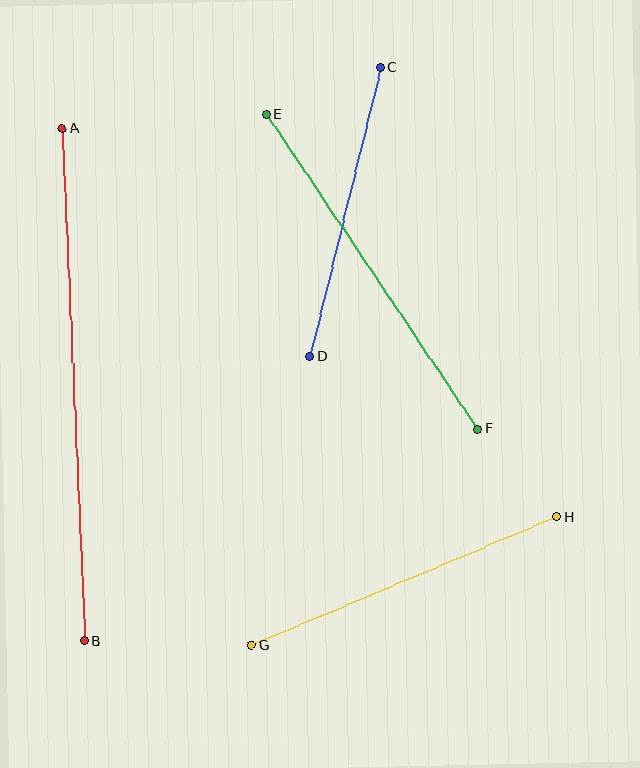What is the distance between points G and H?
The distance is approximately 331 pixels.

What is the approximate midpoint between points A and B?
The midpoint is at approximately (73, 385) pixels.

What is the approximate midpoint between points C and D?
The midpoint is at approximately (345, 212) pixels.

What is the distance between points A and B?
The distance is approximately 512 pixels.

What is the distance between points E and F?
The distance is approximately 379 pixels.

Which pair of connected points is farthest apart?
Points A and B are farthest apart.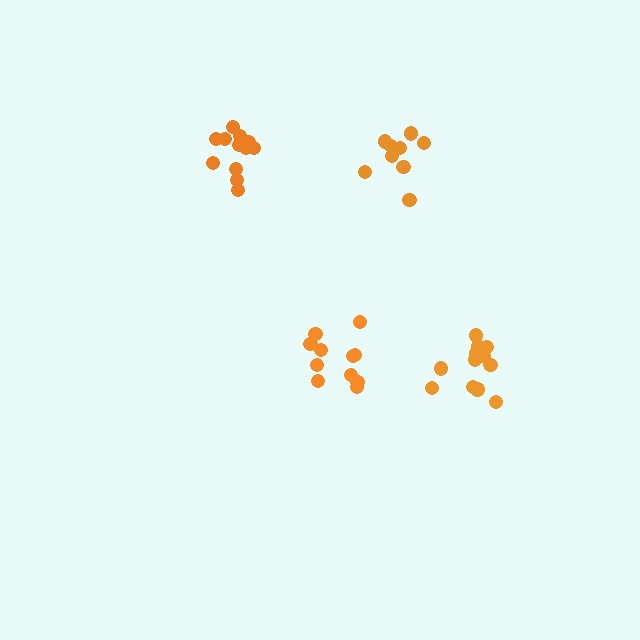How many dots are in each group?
Group 1: 13 dots, Group 2: 11 dots, Group 3: 9 dots, Group 4: 12 dots (45 total).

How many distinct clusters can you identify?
There are 4 distinct clusters.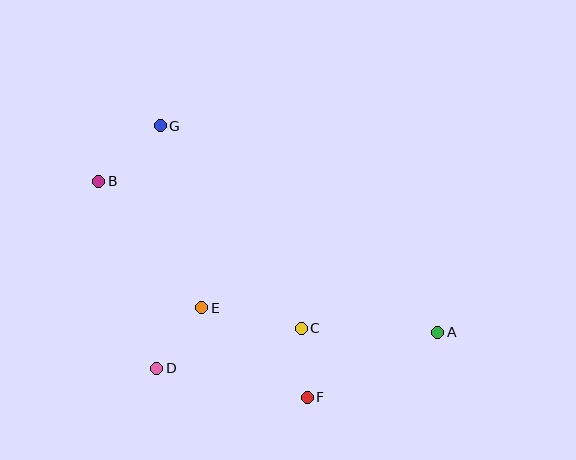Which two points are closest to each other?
Points C and F are closest to each other.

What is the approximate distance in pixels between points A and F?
The distance between A and F is approximately 146 pixels.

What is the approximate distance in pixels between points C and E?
The distance between C and E is approximately 102 pixels.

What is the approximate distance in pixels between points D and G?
The distance between D and G is approximately 242 pixels.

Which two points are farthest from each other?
Points A and B are farthest from each other.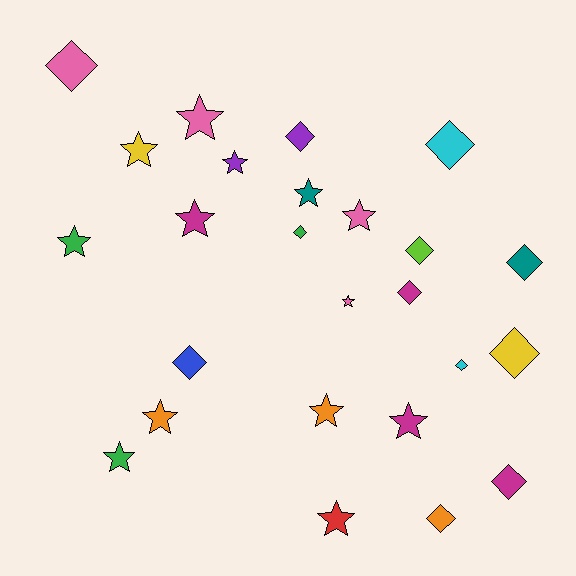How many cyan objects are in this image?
There are 2 cyan objects.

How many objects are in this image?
There are 25 objects.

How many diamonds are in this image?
There are 12 diamonds.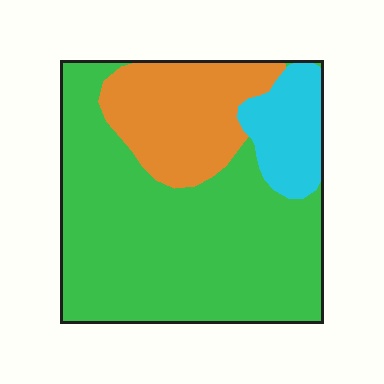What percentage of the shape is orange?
Orange covers roughly 25% of the shape.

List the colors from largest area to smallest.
From largest to smallest: green, orange, cyan.